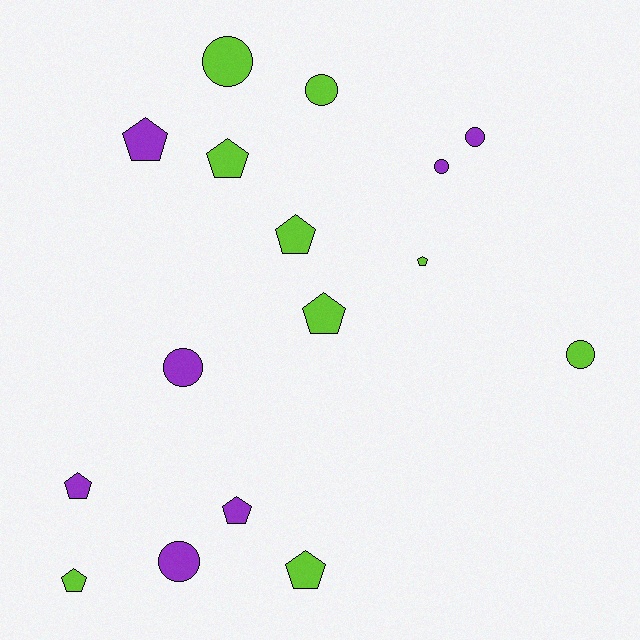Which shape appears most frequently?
Pentagon, with 9 objects.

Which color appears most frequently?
Lime, with 9 objects.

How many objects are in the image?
There are 16 objects.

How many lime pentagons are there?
There are 6 lime pentagons.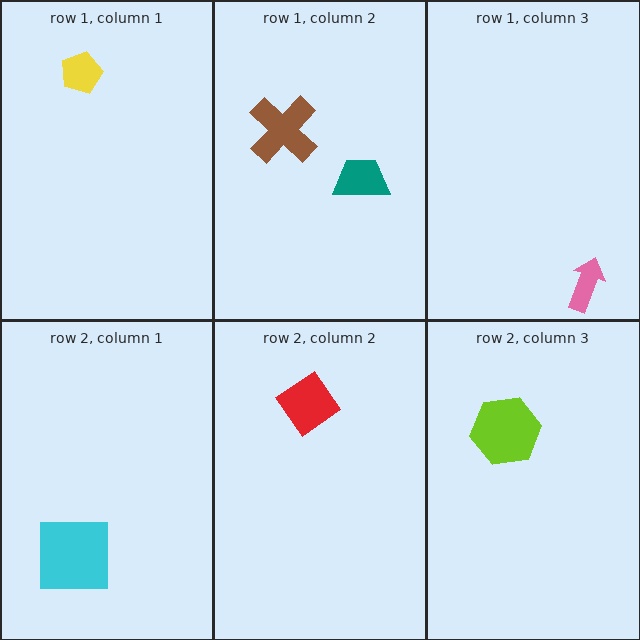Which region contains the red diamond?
The row 2, column 2 region.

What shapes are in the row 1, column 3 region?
The pink arrow.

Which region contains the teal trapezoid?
The row 1, column 2 region.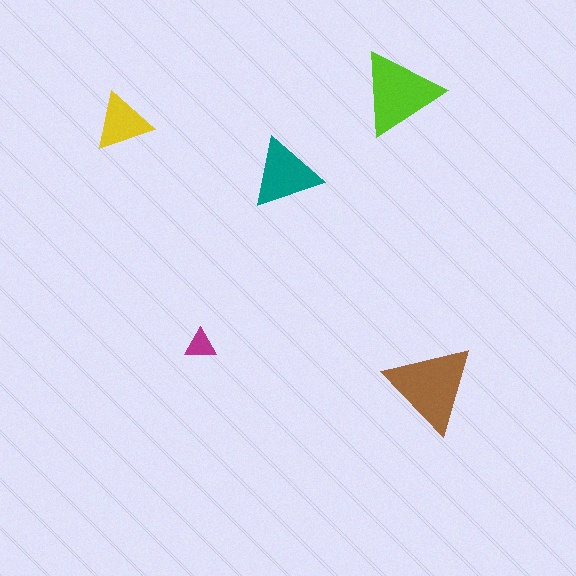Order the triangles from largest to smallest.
the brown one, the lime one, the teal one, the yellow one, the magenta one.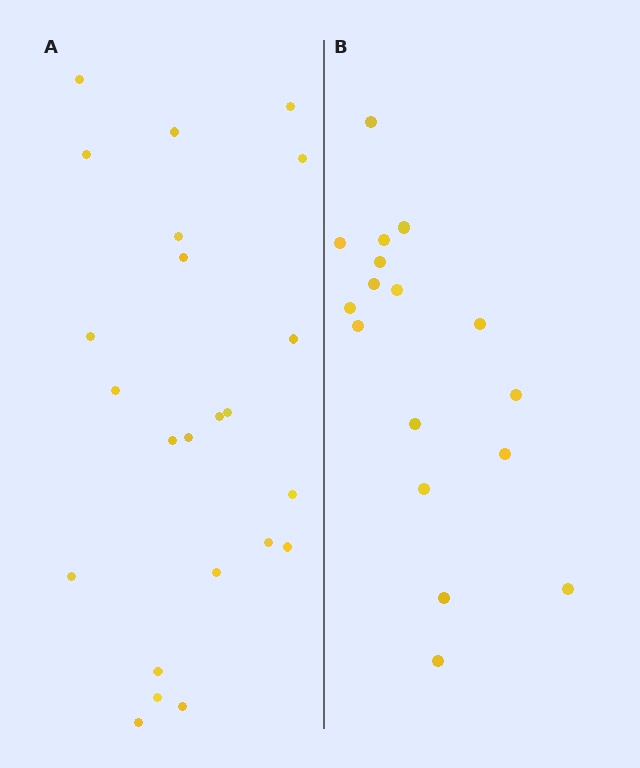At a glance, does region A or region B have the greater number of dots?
Region A (the left region) has more dots.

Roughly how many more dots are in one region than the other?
Region A has about 6 more dots than region B.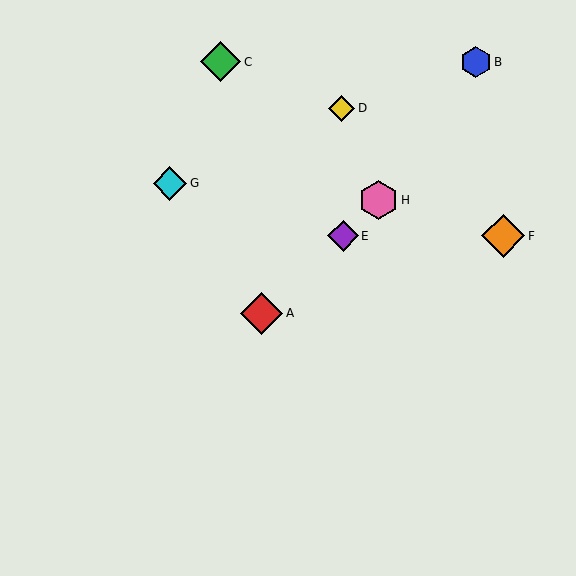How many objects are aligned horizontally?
2 objects (E, F) are aligned horizontally.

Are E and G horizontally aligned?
No, E is at y≈236 and G is at y≈183.